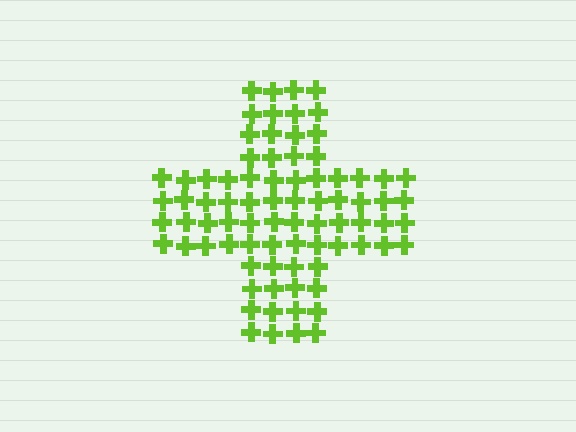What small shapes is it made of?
It is made of small crosses.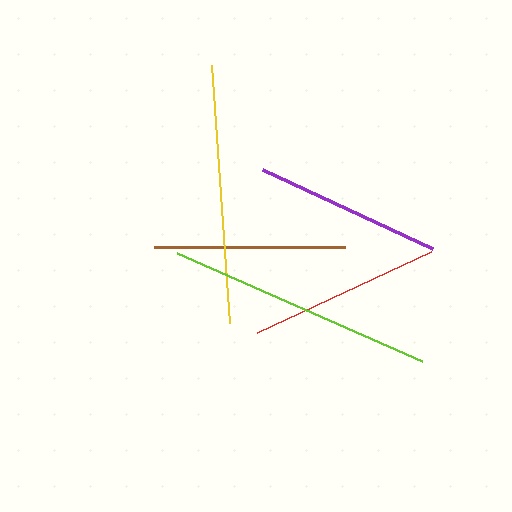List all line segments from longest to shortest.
From longest to shortest: lime, yellow, red, brown, purple.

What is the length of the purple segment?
The purple segment is approximately 188 pixels long.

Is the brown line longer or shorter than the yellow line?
The yellow line is longer than the brown line.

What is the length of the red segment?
The red segment is approximately 192 pixels long.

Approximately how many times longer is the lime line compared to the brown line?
The lime line is approximately 1.4 times the length of the brown line.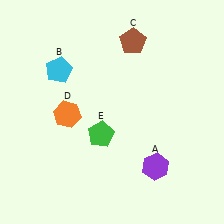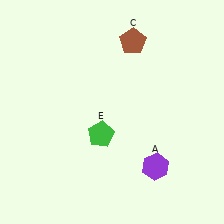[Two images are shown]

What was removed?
The orange hexagon (D), the cyan pentagon (B) were removed in Image 2.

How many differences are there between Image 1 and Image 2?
There are 2 differences between the two images.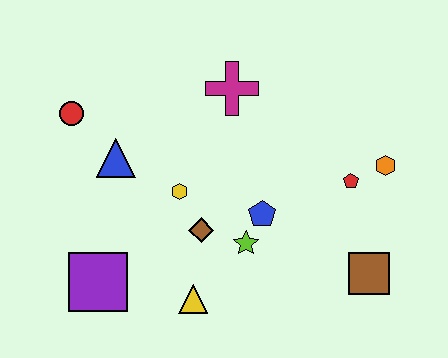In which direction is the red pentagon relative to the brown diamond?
The red pentagon is to the right of the brown diamond.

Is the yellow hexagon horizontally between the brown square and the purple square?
Yes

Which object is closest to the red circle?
The blue triangle is closest to the red circle.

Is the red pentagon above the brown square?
Yes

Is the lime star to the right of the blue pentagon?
No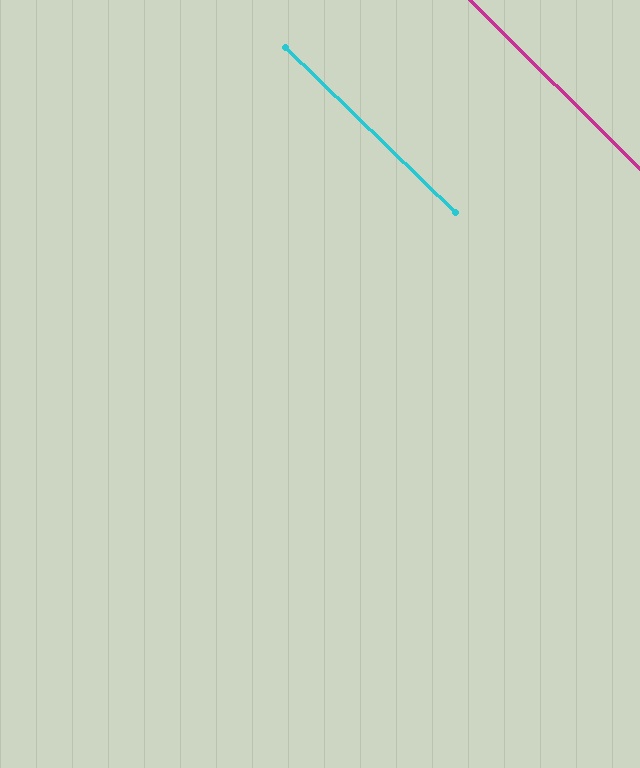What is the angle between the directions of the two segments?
Approximately 1 degree.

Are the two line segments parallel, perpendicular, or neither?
Parallel — their directions differ by only 1.1°.